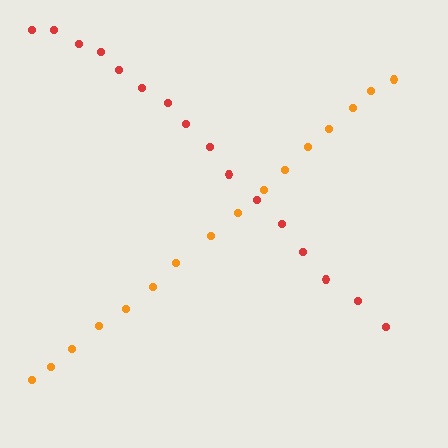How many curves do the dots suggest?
There are 2 distinct paths.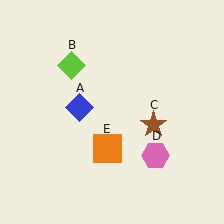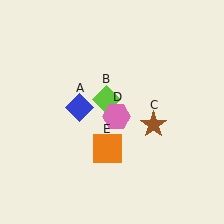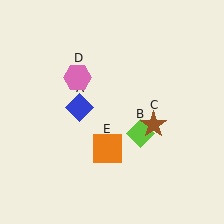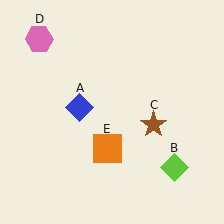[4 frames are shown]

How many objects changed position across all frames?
2 objects changed position: lime diamond (object B), pink hexagon (object D).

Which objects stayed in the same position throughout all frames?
Blue diamond (object A) and brown star (object C) and orange square (object E) remained stationary.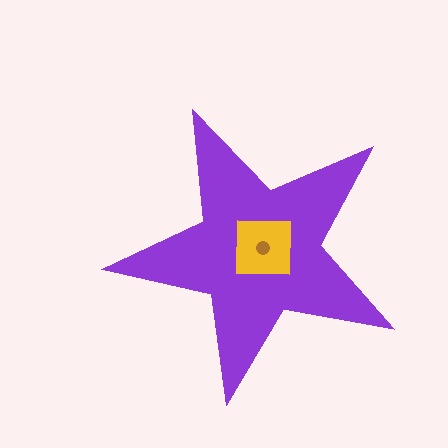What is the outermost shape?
The purple star.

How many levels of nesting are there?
3.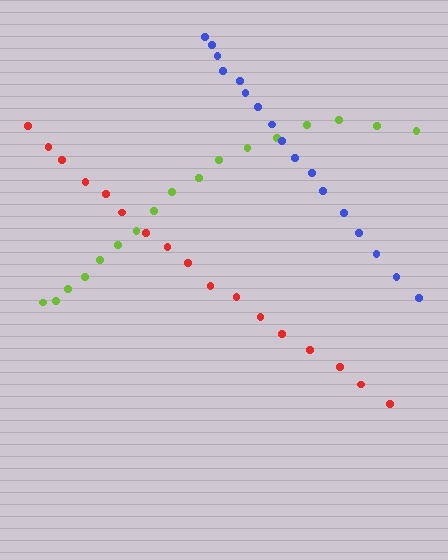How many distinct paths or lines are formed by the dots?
There are 3 distinct paths.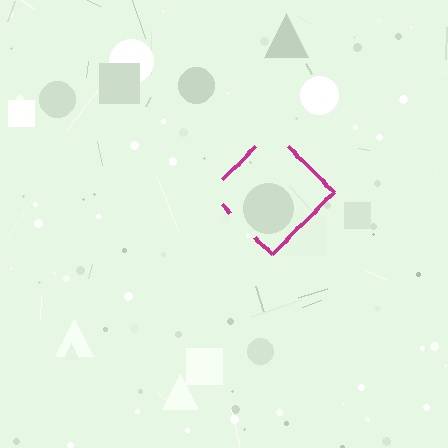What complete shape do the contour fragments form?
The contour fragments form a diamond.